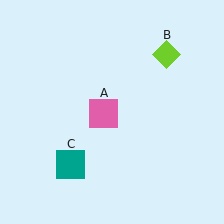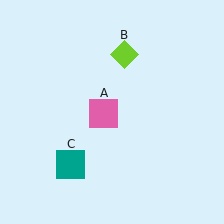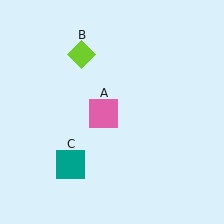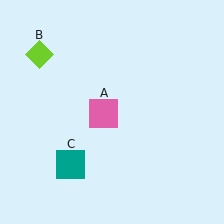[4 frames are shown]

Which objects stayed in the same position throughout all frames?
Pink square (object A) and teal square (object C) remained stationary.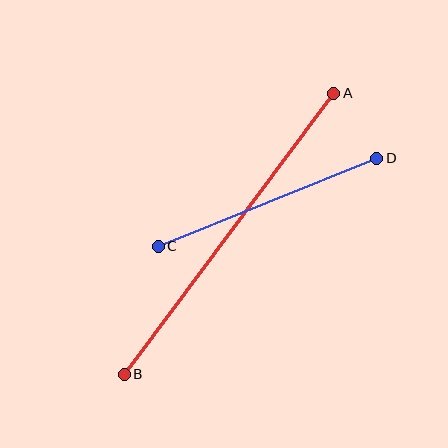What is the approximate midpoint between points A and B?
The midpoint is at approximately (229, 234) pixels.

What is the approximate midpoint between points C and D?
The midpoint is at approximately (267, 202) pixels.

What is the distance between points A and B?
The distance is approximately 351 pixels.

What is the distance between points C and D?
The distance is approximately 235 pixels.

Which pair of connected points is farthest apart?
Points A and B are farthest apart.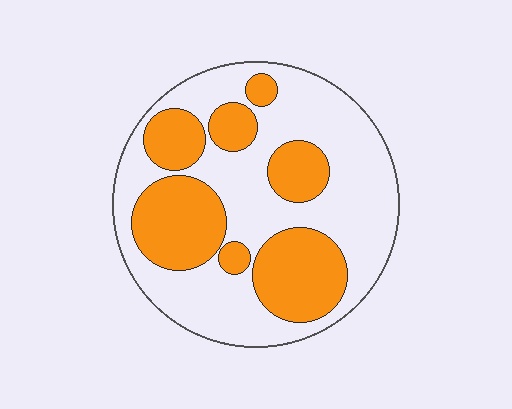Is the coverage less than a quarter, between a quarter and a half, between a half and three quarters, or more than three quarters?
Between a quarter and a half.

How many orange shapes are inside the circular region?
7.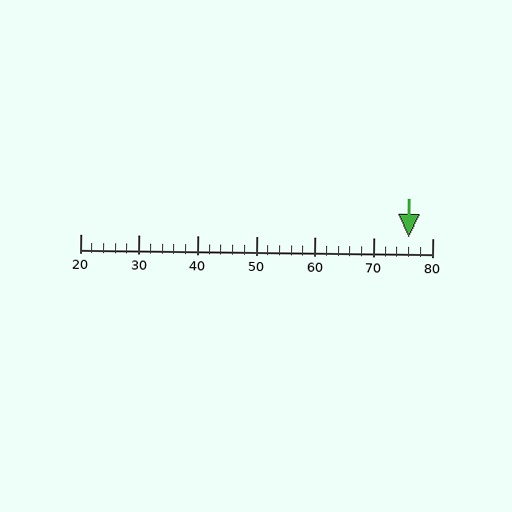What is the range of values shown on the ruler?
The ruler shows values from 20 to 80.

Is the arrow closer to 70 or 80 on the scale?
The arrow is closer to 80.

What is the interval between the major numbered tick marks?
The major tick marks are spaced 10 units apart.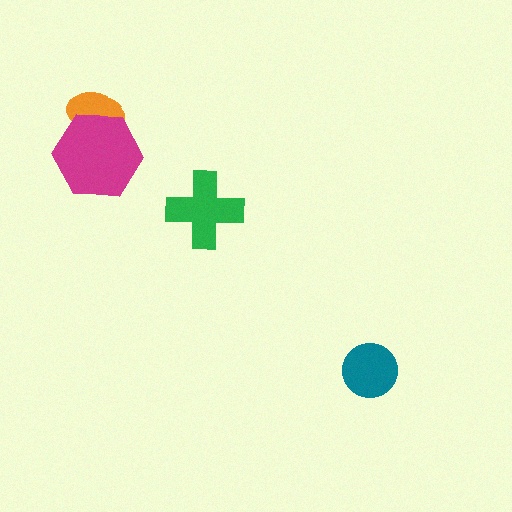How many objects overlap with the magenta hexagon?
1 object overlaps with the magenta hexagon.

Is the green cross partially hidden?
No, no other shape covers it.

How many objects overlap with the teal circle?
0 objects overlap with the teal circle.